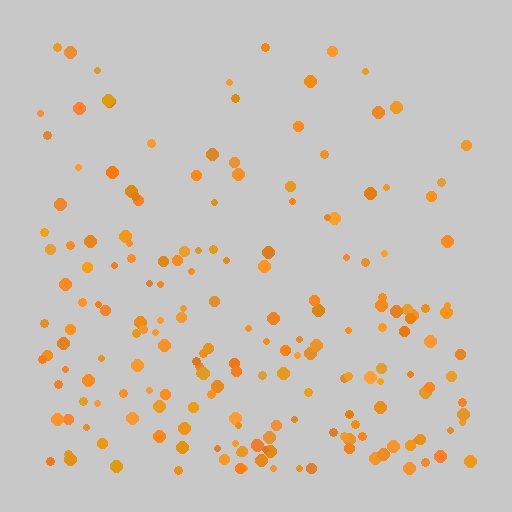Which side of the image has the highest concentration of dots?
The bottom.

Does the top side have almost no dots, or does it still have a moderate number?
Still a moderate number, just noticeably fewer than the bottom.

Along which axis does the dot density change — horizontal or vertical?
Vertical.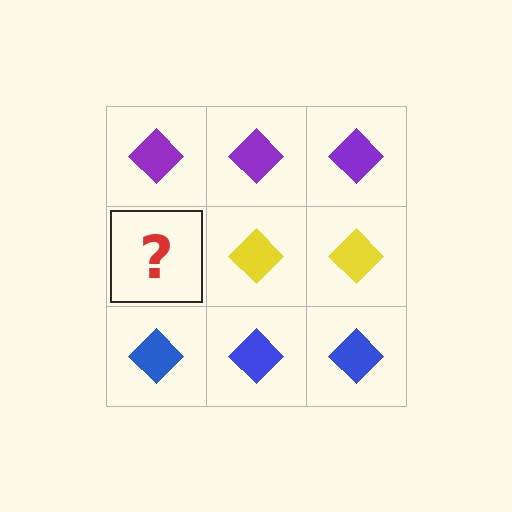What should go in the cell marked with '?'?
The missing cell should contain a yellow diamond.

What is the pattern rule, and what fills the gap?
The rule is that each row has a consistent color. The gap should be filled with a yellow diamond.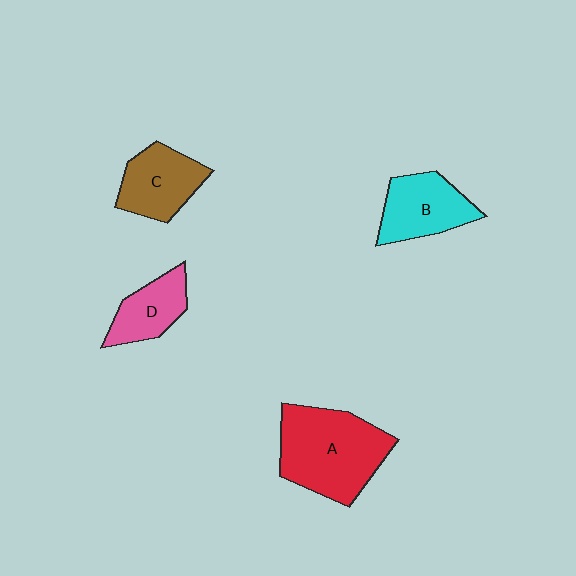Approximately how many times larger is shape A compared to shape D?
Approximately 2.1 times.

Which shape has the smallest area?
Shape D (pink).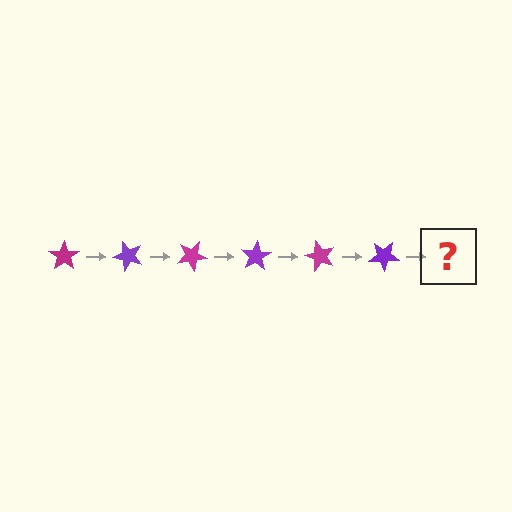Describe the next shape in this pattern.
It should be a magenta star, rotated 300 degrees from the start.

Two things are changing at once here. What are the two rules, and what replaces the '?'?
The two rules are that it rotates 50 degrees each step and the color cycles through magenta and purple. The '?' should be a magenta star, rotated 300 degrees from the start.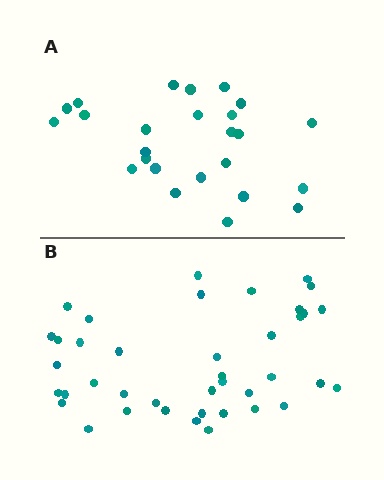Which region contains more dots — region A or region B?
Region B (the bottom region) has more dots.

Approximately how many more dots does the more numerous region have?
Region B has approximately 15 more dots than region A.